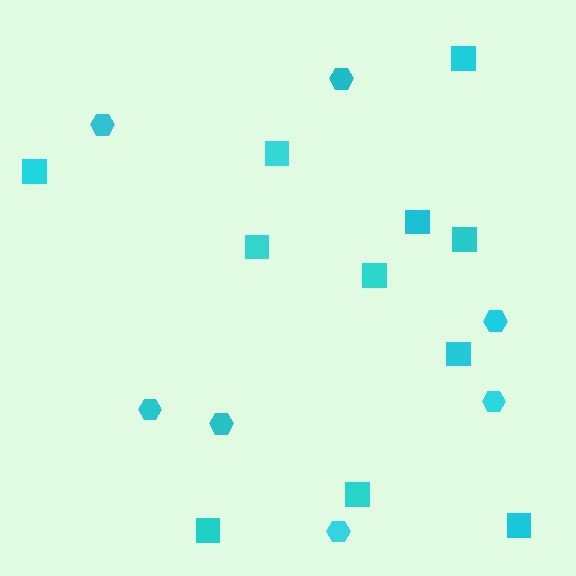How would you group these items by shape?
There are 2 groups: one group of squares (11) and one group of hexagons (7).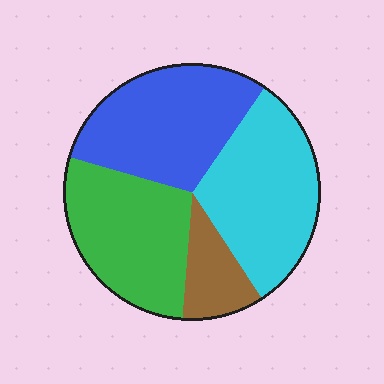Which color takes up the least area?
Brown, at roughly 10%.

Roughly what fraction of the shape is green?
Green takes up about one quarter (1/4) of the shape.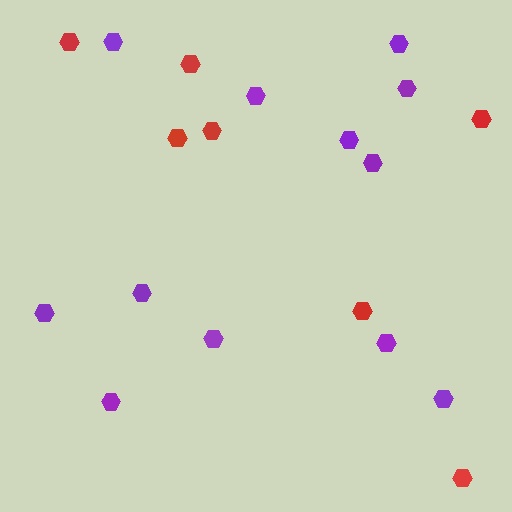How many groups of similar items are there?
There are 2 groups: one group of purple hexagons (12) and one group of red hexagons (7).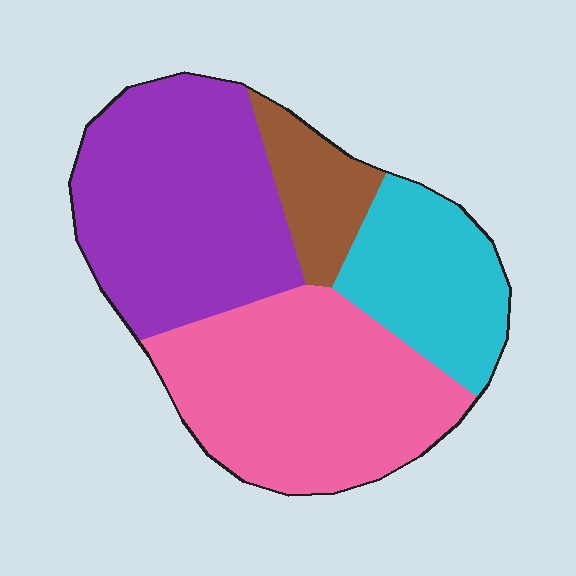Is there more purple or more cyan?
Purple.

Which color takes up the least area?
Brown, at roughly 10%.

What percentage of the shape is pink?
Pink covers about 35% of the shape.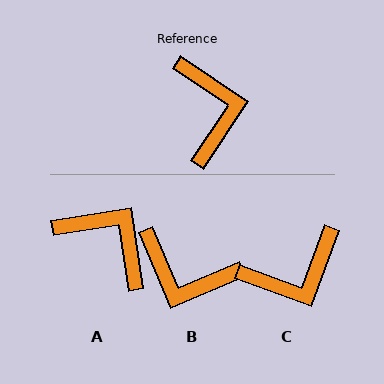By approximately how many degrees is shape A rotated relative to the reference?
Approximately 42 degrees counter-clockwise.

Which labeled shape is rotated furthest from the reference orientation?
B, about 123 degrees away.